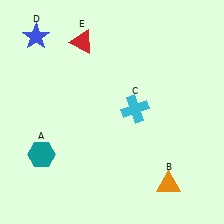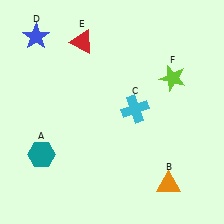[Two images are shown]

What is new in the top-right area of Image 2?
A lime star (F) was added in the top-right area of Image 2.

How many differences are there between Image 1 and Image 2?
There is 1 difference between the two images.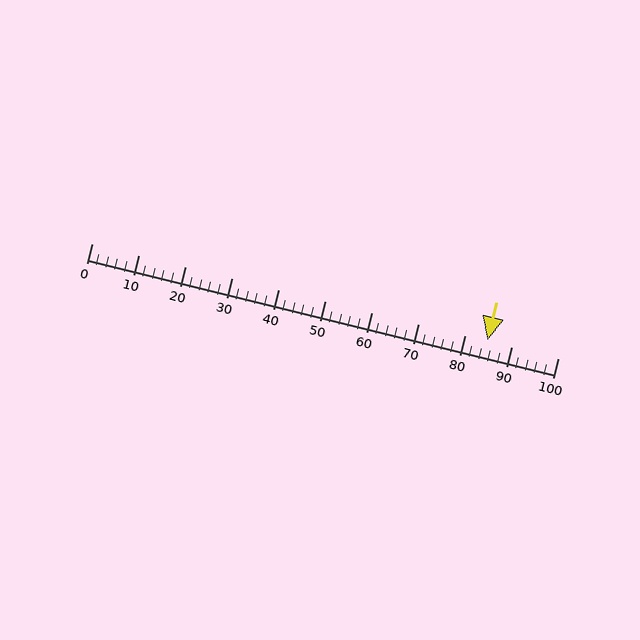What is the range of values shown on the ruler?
The ruler shows values from 0 to 100.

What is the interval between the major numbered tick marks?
The major tick marks are spaced 10 units apart.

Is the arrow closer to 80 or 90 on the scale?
The arrow is closer to 80.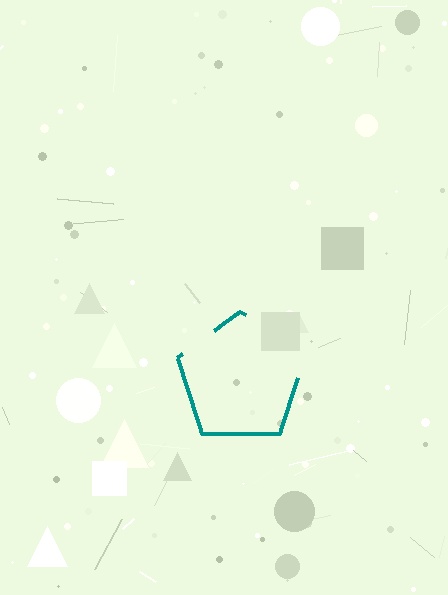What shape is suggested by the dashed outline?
The dashed outline suggests a pentagon.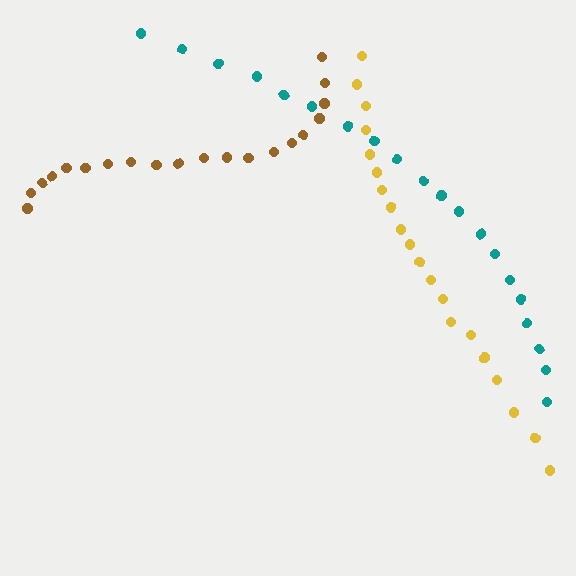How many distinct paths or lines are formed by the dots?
There are 3 distinct paths.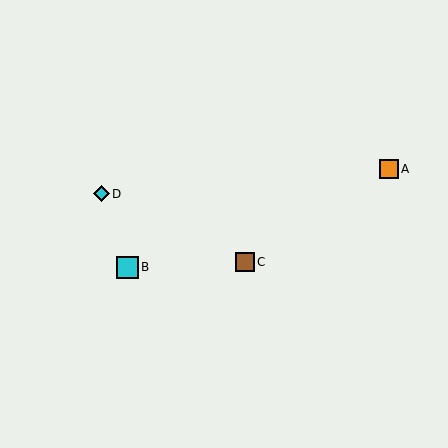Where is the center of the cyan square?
The center of the cyan square is at (127, 267).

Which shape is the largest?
The cyan square (labeled B) is the largest.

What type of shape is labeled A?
Shape A is an orange square.